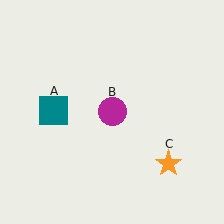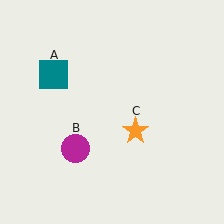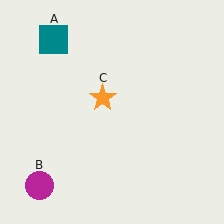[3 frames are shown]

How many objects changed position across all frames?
3 objects changed position: teal square (object A), magenta circle (object B), orange star (object C).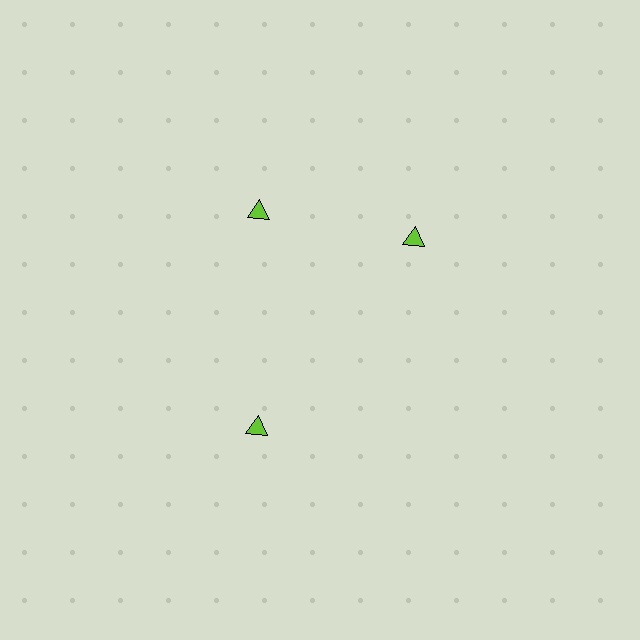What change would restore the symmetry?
The symmetry would be restored by rotating it back into even spacing with its neighbors so that all 3 triangles sit at equal angles and equal distance from the center.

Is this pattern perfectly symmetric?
No. The 3 lime triangles are arranged in a ring, but one element near the 3 o'clock position is rotated out of alignment along the ring, breaking the 3-fold rotational symmetry.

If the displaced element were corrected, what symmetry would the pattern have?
It would have 3-fold rotational symmetry — the pattern would map onto itself every 120 degrees.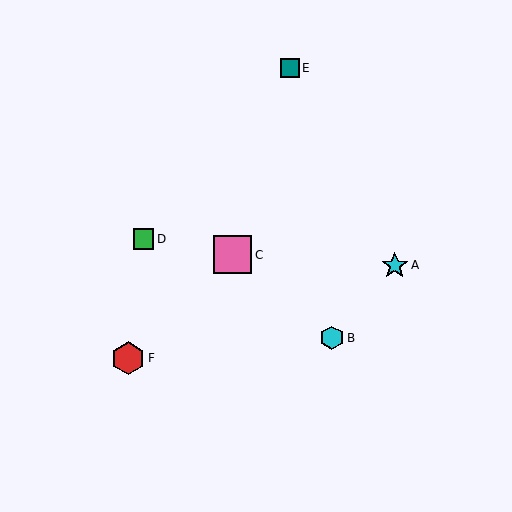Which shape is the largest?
The pink square (labeled C) is the largest.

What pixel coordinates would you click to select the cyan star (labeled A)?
Click at (395, 265) to select the cyan star A.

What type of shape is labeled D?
Shape D is a green square.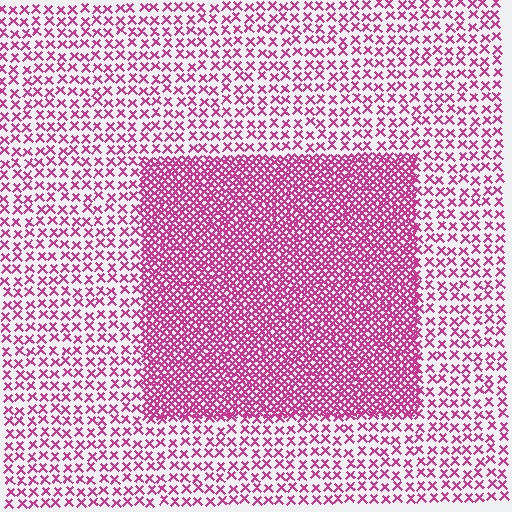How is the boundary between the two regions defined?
The boundary is defined by a change in element density (approximately 2.8x ratio). All elements are the same color, size, and shape.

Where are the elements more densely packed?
The elements are more densely packed inside the rectangle boundary.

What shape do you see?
I see a rectangle.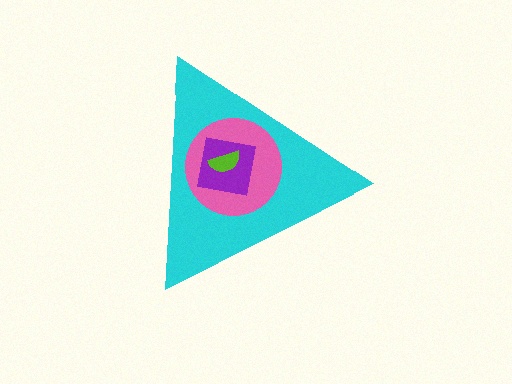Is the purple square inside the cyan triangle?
Yes.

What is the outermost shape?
The cyan triangle.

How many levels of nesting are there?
4.